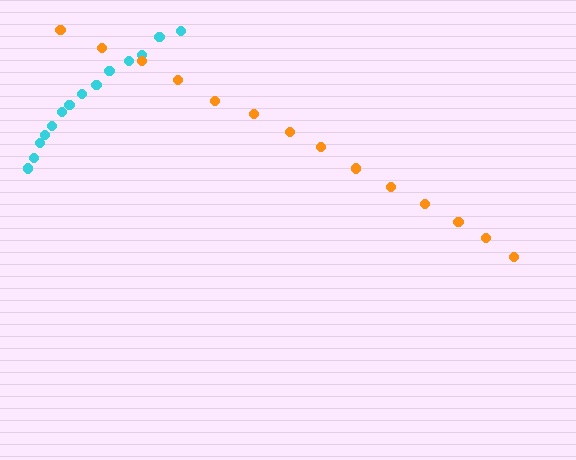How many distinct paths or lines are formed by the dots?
There are 2 distinct paths.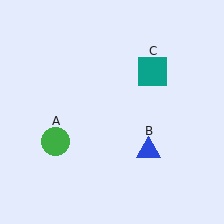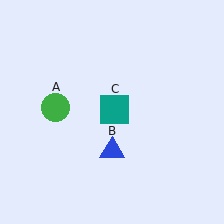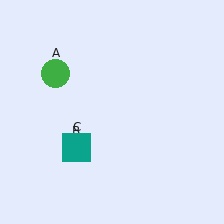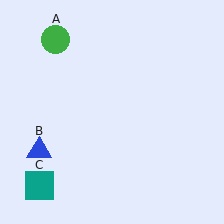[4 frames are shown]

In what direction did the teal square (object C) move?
The teal square (object C) moved down and to the left.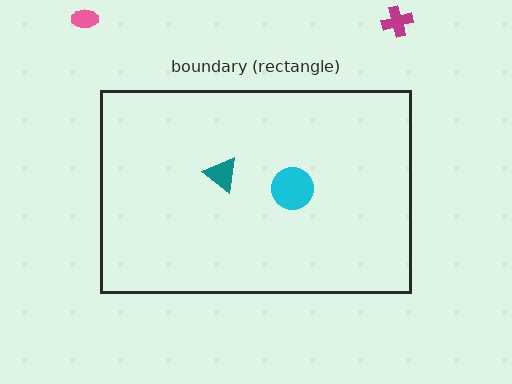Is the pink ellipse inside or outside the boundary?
Outside.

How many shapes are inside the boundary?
2 inside, 2 outside.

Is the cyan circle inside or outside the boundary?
Inside.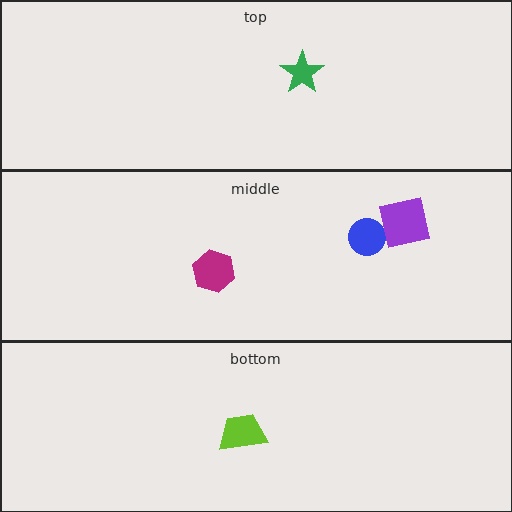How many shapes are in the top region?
1.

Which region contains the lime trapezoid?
The bottom region.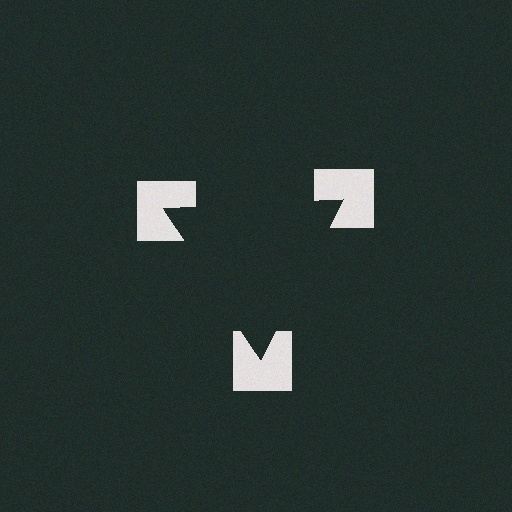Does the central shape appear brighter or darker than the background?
It typically appears slightly darker than the background, even though no actual brightness change is drawn.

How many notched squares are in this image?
There are 3 — one at each vertex of the illusory triangle.